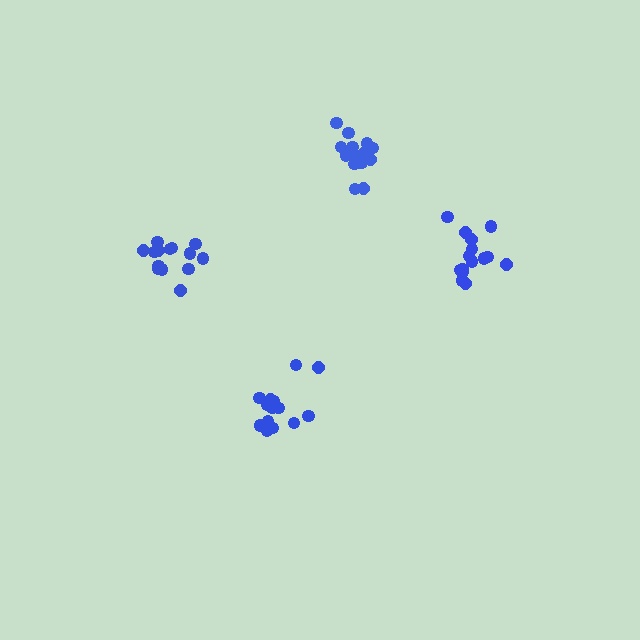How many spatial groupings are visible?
There are 4 spatial groupings.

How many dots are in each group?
Group 1: 14 dots, Group 2: 16 dots, Group 3: 15 dots, Group 4: 16 dots (61 total).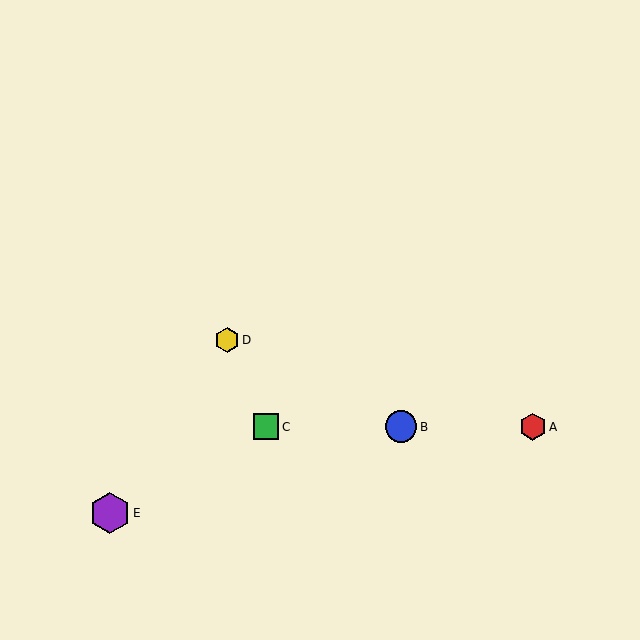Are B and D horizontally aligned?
No, B is at y≈427 and D is at y≈340.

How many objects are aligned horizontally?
3 objects (A, B, C) are aligned horizontally.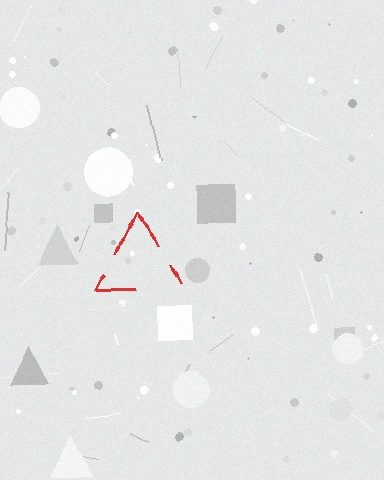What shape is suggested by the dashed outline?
The dashed outline suggests a triangle.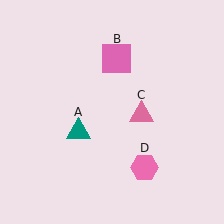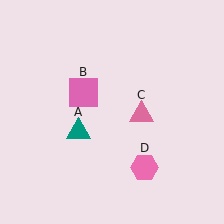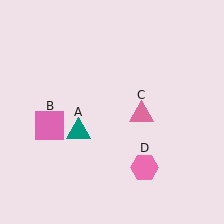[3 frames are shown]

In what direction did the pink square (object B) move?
The pink square (object B) moved down and to the left.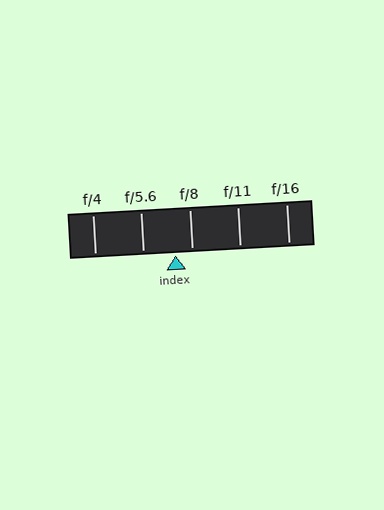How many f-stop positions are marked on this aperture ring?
There are 5 f-stop positions marked.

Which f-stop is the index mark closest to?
The index mark is closest to f/8.